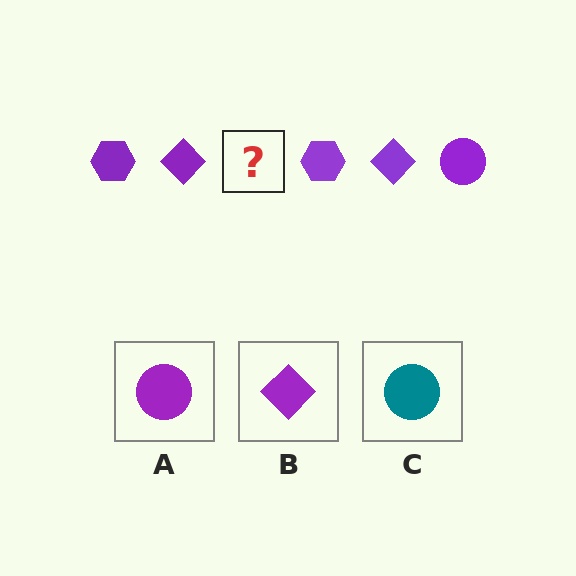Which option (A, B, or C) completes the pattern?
A.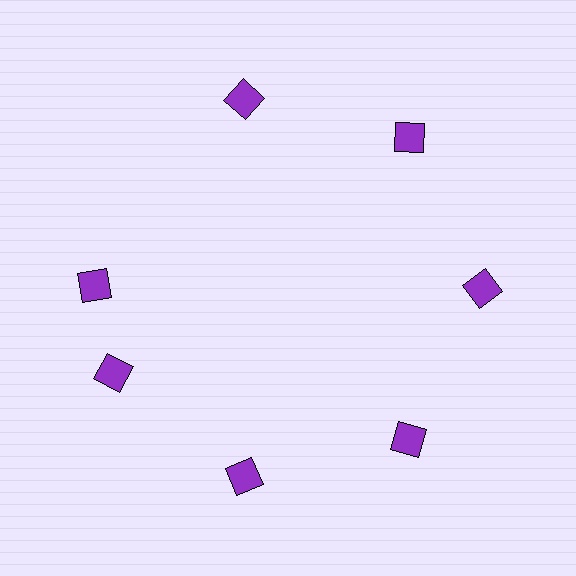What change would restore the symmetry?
The symmetry would be restored by rotating it back into even spacing with its neighbors so that all 7 diamonds sit at equal angles and equal distance from the center.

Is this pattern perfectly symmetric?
No. The 7 purple diamonds are arranged in a ring, but one element near the 10 o'clock position is rotated out of alignment along the ring, breaking the 7-fold rotational symmetry.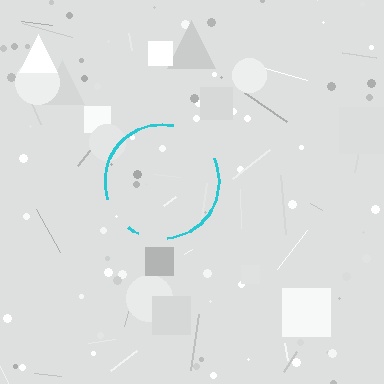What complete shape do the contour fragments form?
The contour fragments form a circle.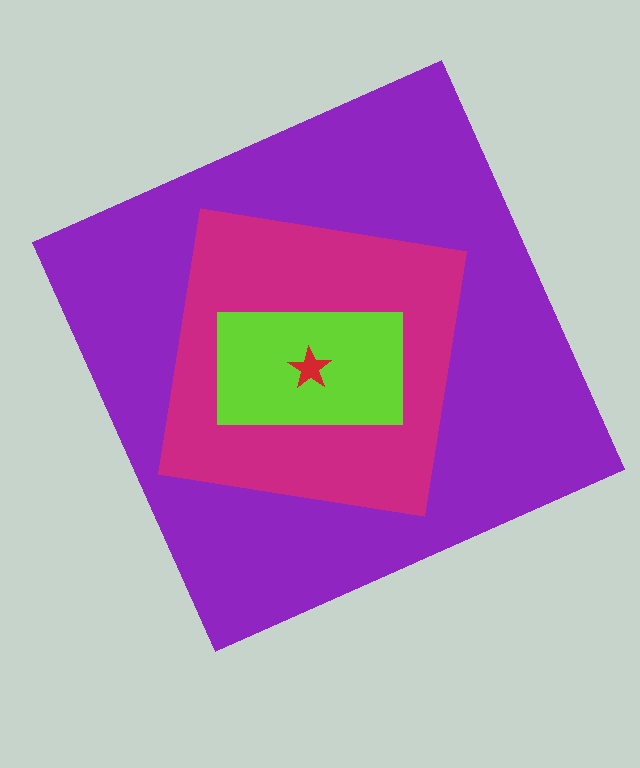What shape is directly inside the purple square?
The magenta square.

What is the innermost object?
The red star.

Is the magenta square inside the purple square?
Yes.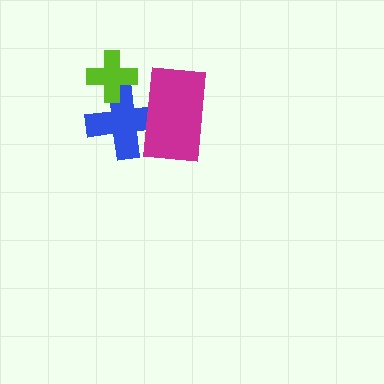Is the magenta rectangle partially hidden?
No, no other shape covers it.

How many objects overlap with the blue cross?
2 objects overlap with the blue cross.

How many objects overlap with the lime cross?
1 object overlaps with the lime cross.